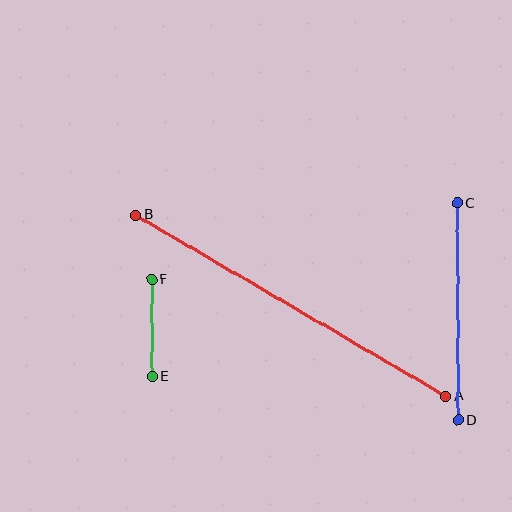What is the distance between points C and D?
The distance is approximately 217 pixels.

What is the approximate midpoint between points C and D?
The midpoint is at approximately (458, 312) pixels.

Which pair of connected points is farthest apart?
Points A and B are farthest apart.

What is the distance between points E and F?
The distance is approximately 97 pixels.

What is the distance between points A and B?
The distance is approximately 359 pixels.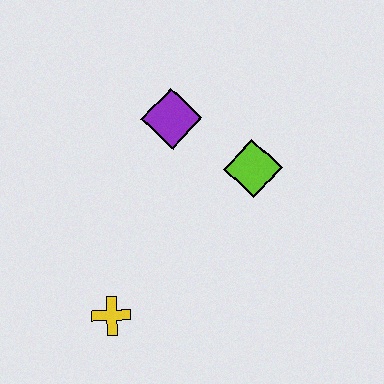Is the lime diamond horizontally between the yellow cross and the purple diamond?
No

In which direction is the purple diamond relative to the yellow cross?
The purple diamond is above the yellow cross.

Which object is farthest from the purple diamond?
The yellow cross is farthest from the purple diamond.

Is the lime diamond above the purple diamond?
No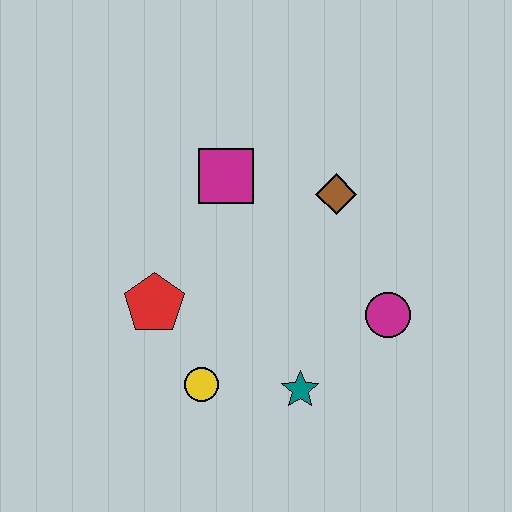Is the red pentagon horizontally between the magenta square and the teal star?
No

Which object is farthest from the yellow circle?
The brown diamond is farthest from the yellow circle.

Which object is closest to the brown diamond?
The magenta square is closest to the brown diamond.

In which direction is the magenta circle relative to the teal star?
The magenta circle is to the right of the teal star.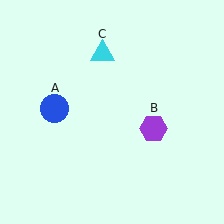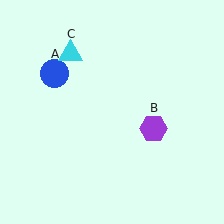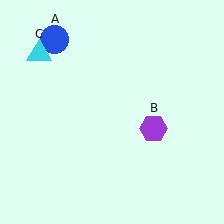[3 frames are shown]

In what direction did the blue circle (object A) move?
The blue circle (object A) moved up.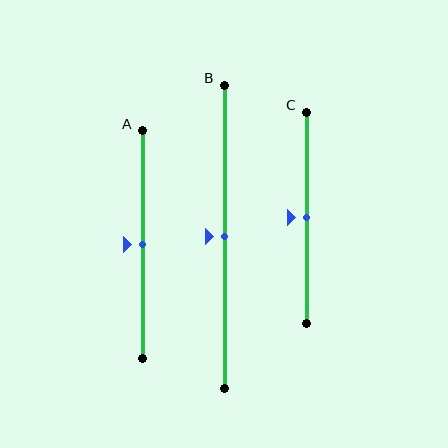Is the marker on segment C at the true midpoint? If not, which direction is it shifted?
Yes, the marker on segment C is at the true midpoint.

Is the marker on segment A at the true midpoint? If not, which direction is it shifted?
Yes, the marker on segment A is at the true midpoint.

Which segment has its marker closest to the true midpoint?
Segment A has its marker closest to the true midpoint.